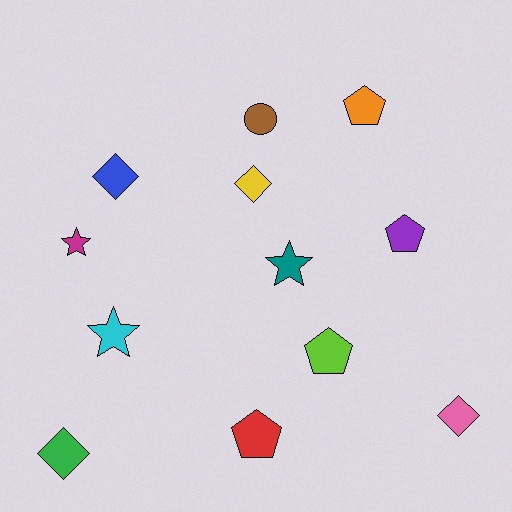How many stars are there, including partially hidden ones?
There are 3 stars.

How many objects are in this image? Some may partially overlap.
There are 12 objects.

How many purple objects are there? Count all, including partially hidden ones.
There is 1 purple object.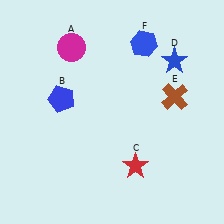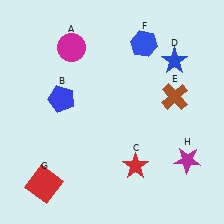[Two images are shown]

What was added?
A red square (G), a magenta star (H) were added in Image 2.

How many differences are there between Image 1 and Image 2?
There are 2 differences between the two images.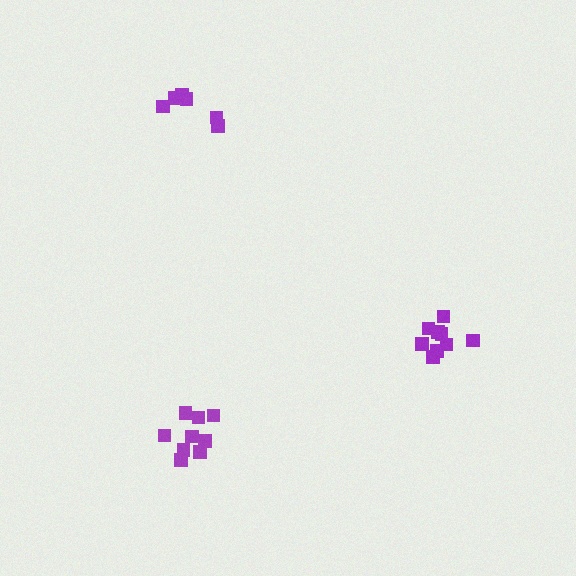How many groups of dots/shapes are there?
There are 3 groups.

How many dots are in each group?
Group 1: 6 dots, Group 2: 9 dots, Group 3: 9 dots (24 total).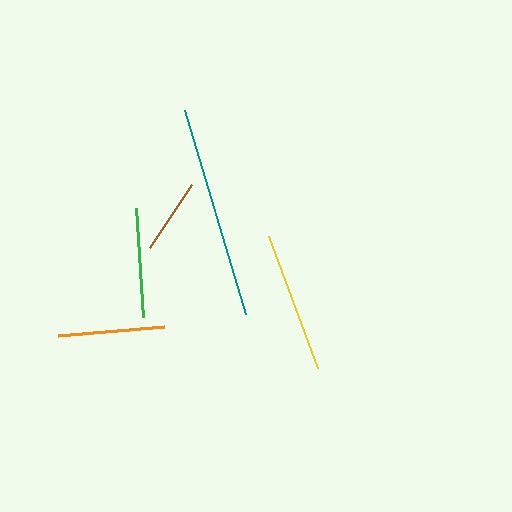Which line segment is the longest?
The teal line is the longest at approximately 213 pixels.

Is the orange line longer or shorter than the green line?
The green line is longer than the orange line.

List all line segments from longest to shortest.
From longest to shortest: teal, yellow, green, orange, brown.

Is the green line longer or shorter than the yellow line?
The yellow line is longer than the green line.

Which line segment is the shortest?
The brown line is the shortest at approximately 76 pixels.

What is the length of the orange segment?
The orange segment is approximately 107 pixels long.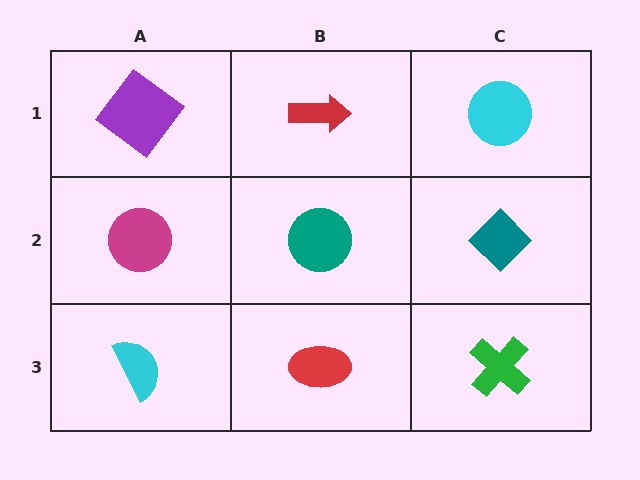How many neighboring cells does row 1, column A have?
2.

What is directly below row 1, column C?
A teal diamond.